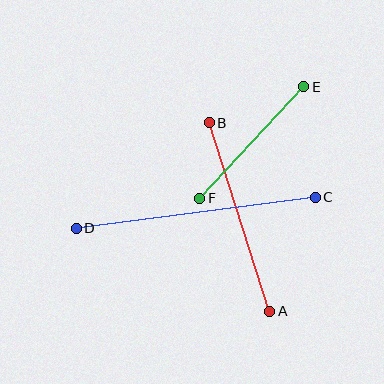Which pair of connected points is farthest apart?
Points C and D are farthest apart.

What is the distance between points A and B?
The distance is approximately 198 pixels.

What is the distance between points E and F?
The distance is approximately 152 pixels.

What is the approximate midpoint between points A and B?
The midpoint is at approximately (240, 217) pixels.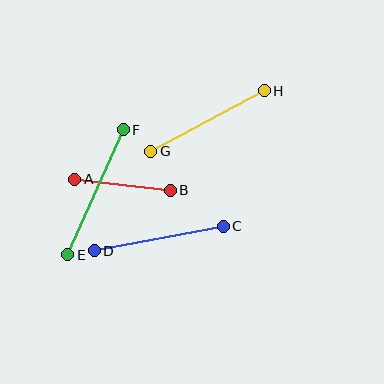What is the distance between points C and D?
The distance is approximately 131 pixels.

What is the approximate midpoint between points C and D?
The midpoint is at approximately (159, 238) pixels.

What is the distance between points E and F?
The distance is approximately 137 pixels.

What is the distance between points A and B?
The distance is approximately 96 pixels.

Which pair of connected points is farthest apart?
Points E and F are farthest apart.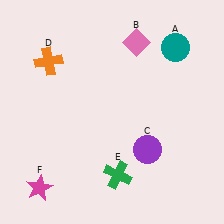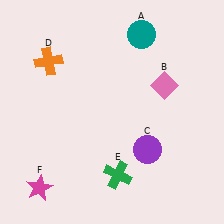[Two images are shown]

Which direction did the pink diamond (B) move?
The pink diamond (B) moved down.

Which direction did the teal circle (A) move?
The teal circle (A) moved left.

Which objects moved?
The objects that moved are: the teal circle (A), the pink diamond (B).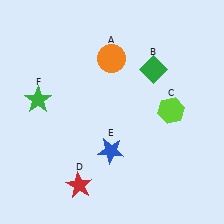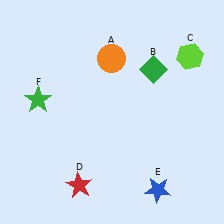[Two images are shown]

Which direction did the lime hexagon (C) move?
The lime hexagon (C) moved up.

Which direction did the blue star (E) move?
The blue star (E) moved right.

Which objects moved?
The objects that moved are: the lime hexagon (C), the blue star (E).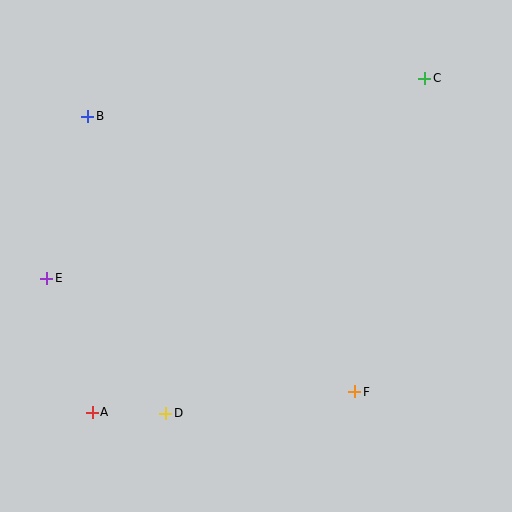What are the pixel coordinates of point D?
Point D is at (166, 413).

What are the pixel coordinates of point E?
Point E is at (47, 278).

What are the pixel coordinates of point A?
Point A is at (92, 412).